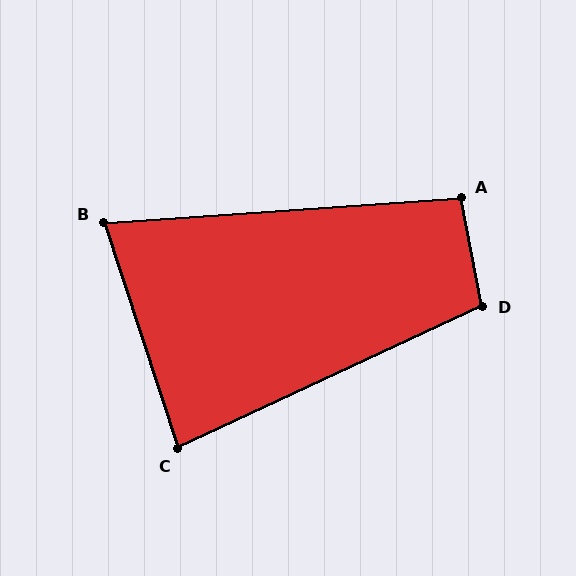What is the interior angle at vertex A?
Approximately 97 degrees (obtuse).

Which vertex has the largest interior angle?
D, at approximately 104 degrees.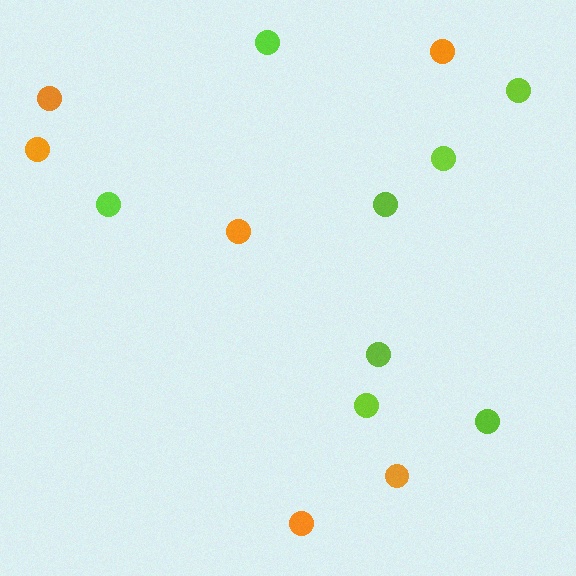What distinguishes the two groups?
There are 2 groups: one group of orange circles (6) and one group of lime circles (8).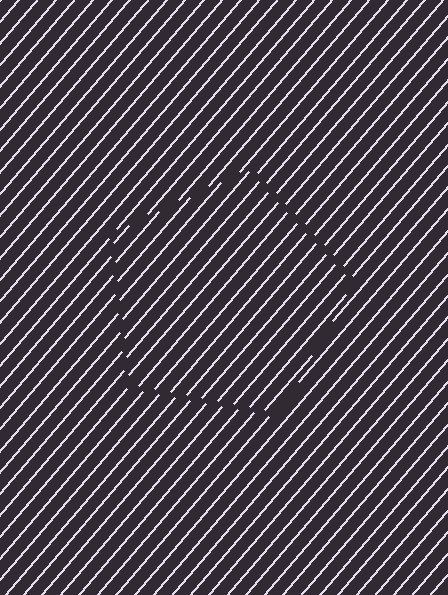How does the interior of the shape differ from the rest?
The interior of the shape contains the same grating, shifted by half a period — the contour is defined by the phase discontinuity where line-ends from the inner and outer gratings abut.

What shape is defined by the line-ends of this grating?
An illusory pentagon. The interior of the shape contains the same grating, shifted by half a period — the contour is defined by the phase discontinuity where line-ends from the inner and outer gratings abut.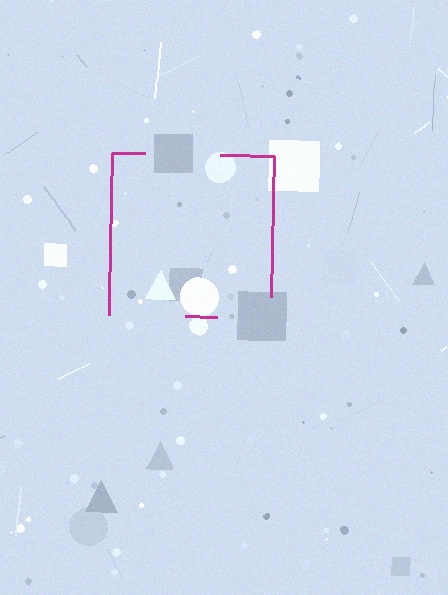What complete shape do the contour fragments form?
The contour fragments form a square.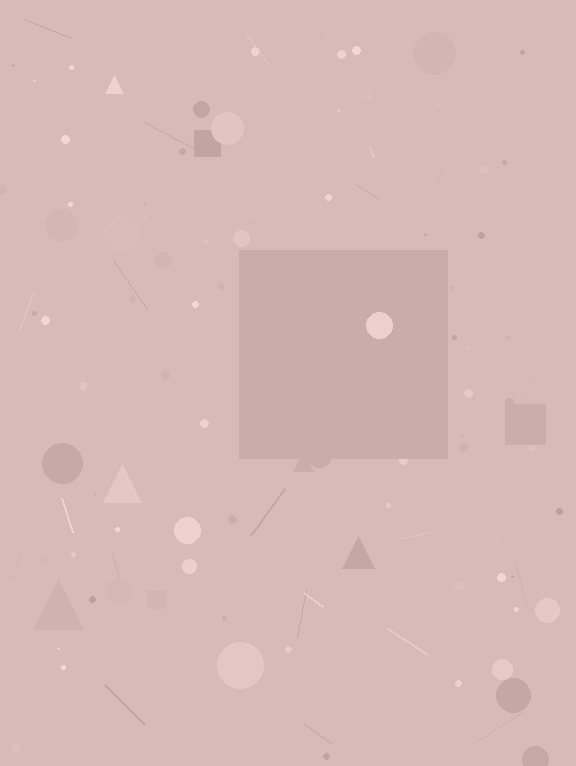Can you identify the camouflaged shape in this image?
The camouflaged shape is a square.